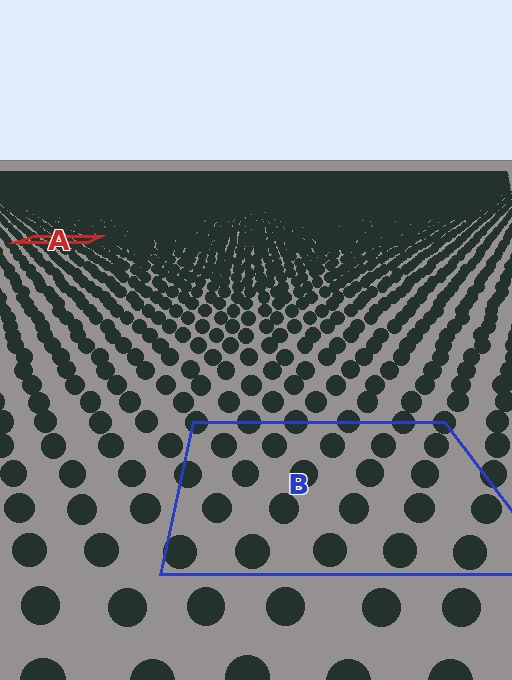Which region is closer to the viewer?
Region B is closer. The texture elements there are larger and more spread out.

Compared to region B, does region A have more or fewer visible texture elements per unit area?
Region A has more texture elements per unit area — they are packed more densely because it is farther away.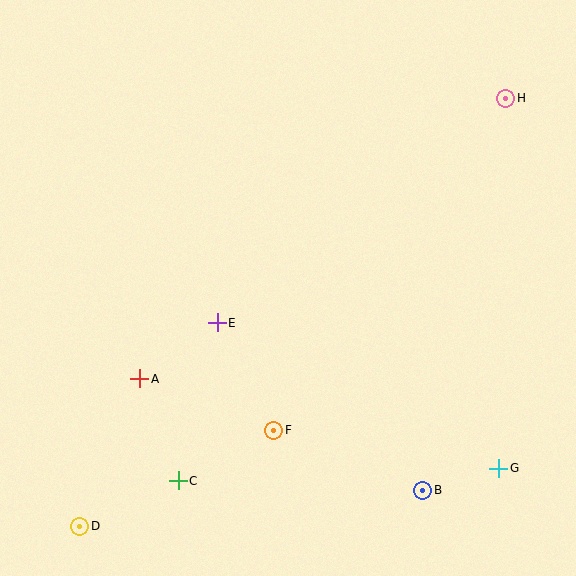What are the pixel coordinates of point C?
Point C is at (178, 481).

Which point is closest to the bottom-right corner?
Point G is closest to the bottom-right corner.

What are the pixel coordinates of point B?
Point B is at (423, 490).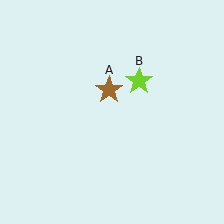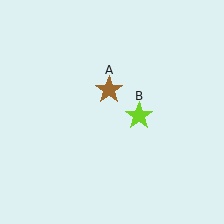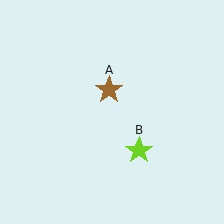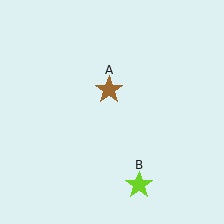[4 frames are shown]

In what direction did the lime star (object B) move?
The lime star (object B) moved down.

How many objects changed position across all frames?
1 object changed position: lime star (object B).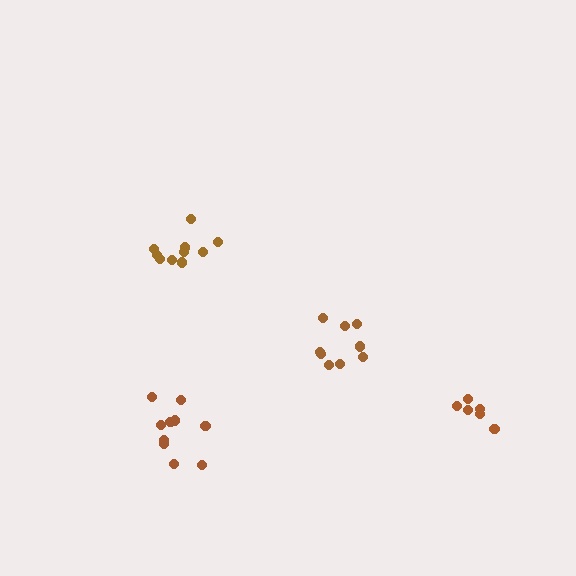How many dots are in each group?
Group 1: 9 dots, Group 2: 10 dots, Group 3: 6 dots, Group 4: 10 dots (35 total).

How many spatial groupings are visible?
There are 4 spatial groupings.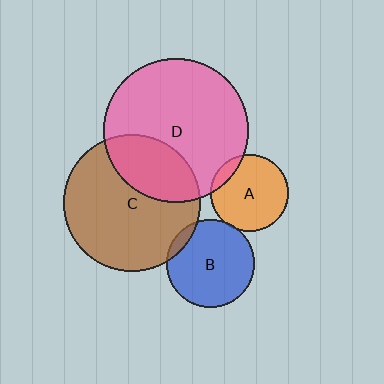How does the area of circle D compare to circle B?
Approximately 2.7 times.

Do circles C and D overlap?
Yes.